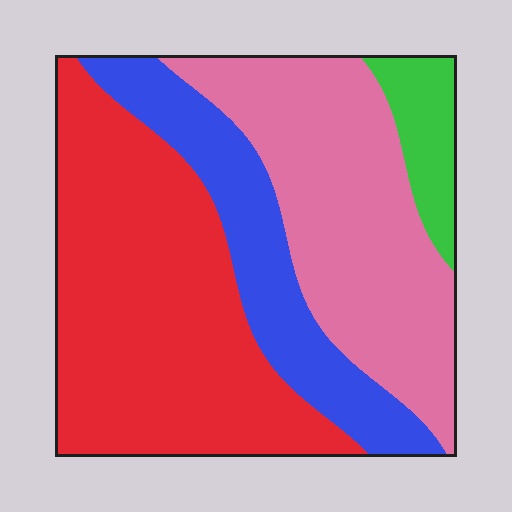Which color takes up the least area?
Green, at roughly 5%.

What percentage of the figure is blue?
Blue takes up about one fifth (1/5) of the figure.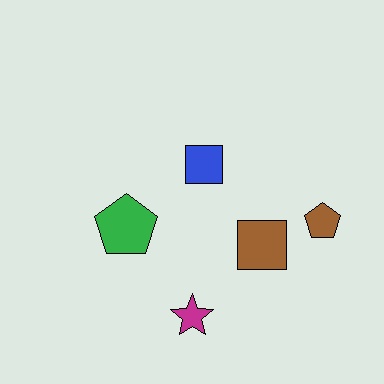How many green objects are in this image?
There is 1 green object.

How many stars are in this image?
There is 1 star.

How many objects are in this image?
There are 5 objects.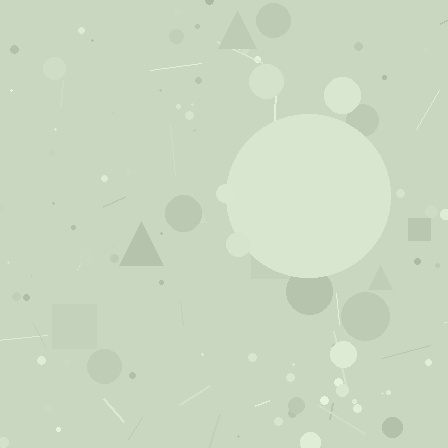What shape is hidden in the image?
A circle is hidden in the image.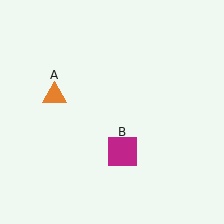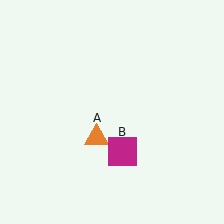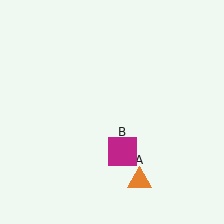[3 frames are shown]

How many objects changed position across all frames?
1 object changed position: orange triangle (object A).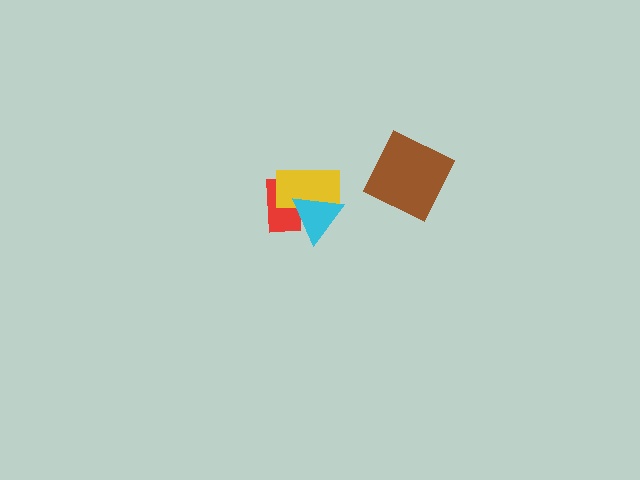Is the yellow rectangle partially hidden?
Yes, it is partially covered by another shape.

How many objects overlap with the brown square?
0 objects overlap with the brown square.